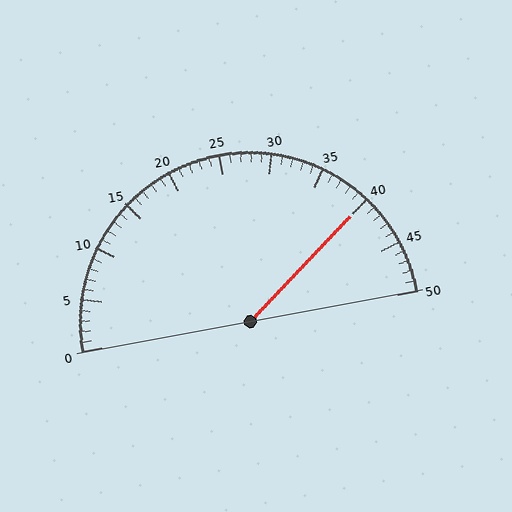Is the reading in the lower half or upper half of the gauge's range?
The reading is in the upper half of the range (0 to 50).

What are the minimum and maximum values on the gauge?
The gauge ranges from 0 to 50.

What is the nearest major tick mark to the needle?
The nearest major tick mark is 40.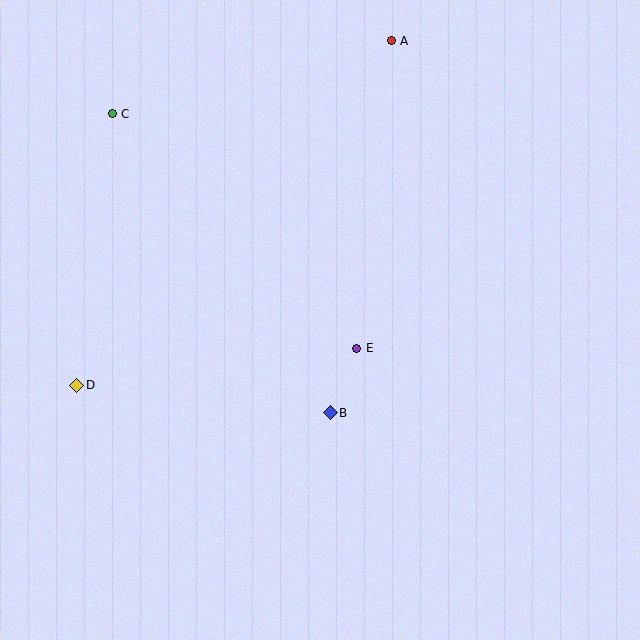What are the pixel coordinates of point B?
Point B is at (330, 413).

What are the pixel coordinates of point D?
Point D is at (77, 385).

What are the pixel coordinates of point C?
Point C is at (112, 114).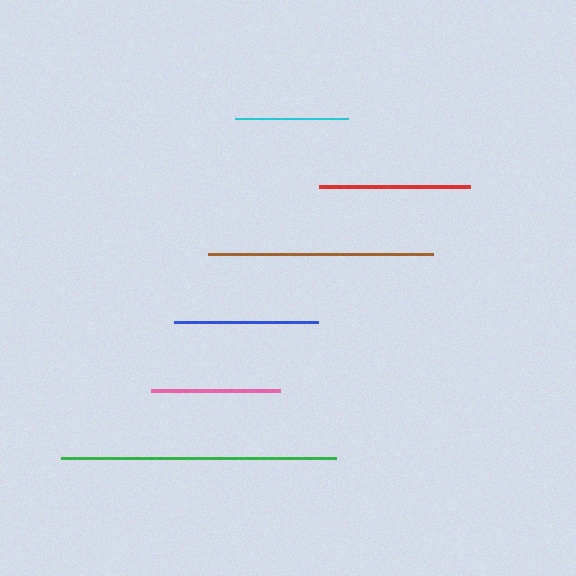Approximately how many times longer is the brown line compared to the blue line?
The brown line is approximately 1.6 times the length of the blue line.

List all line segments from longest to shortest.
From longest to shortest: green, brown, red, blue, pink, cyan.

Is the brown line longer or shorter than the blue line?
The brown line is longer than the blue line.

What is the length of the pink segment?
The pink segment is approximately 129 pixels long.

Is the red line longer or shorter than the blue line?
The red line is longer than the blue line.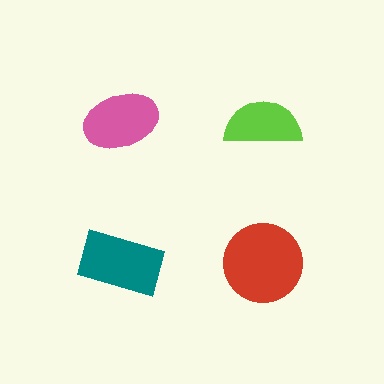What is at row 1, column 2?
A lime semicircle.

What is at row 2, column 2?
A red circle.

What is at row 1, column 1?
A pink ellipse.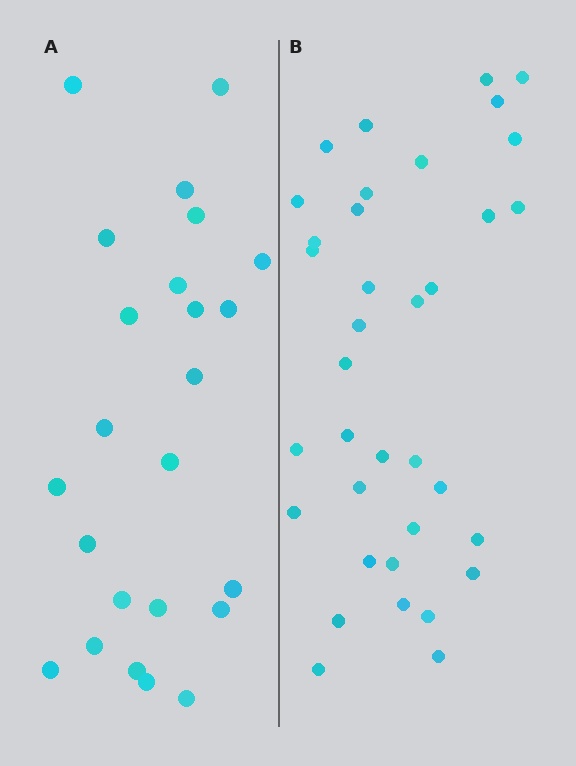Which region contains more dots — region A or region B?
Region B (the right region) has more dots.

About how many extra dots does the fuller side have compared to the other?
Region B has roughly 12 or so more dots than region A.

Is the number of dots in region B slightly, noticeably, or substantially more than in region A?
Region B has substantially more. The ratio is roughly 1.5 to 1.